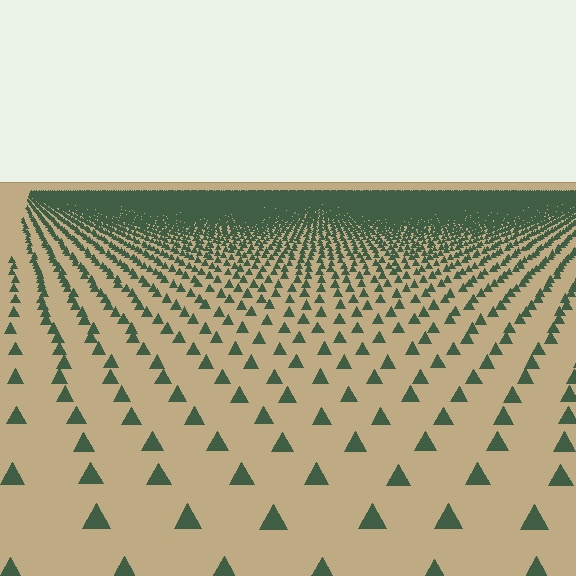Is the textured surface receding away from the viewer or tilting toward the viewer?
The surface is receding away from the viewer. Texture elements get smaller and denser toward the top.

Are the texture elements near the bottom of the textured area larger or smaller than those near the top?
Larger. Near the bottom, elements are closer to the viewer and appear at a bigger on-screen size.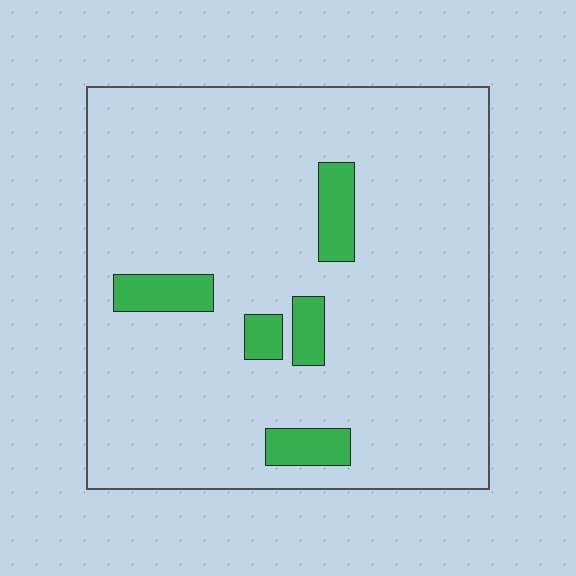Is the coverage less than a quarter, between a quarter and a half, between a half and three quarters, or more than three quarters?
Less than a quarter.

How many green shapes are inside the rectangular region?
5.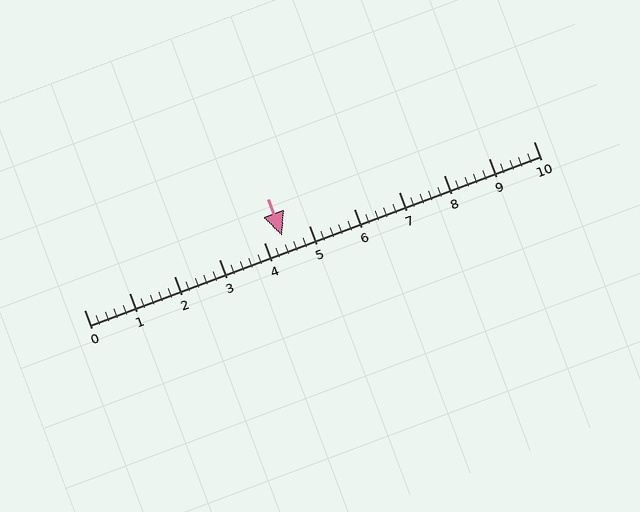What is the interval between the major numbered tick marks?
The major tick marks are spaced 1 units apart.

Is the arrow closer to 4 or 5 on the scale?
The arrow is closer to 4.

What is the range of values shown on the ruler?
The ruler shows values from 0 to 10.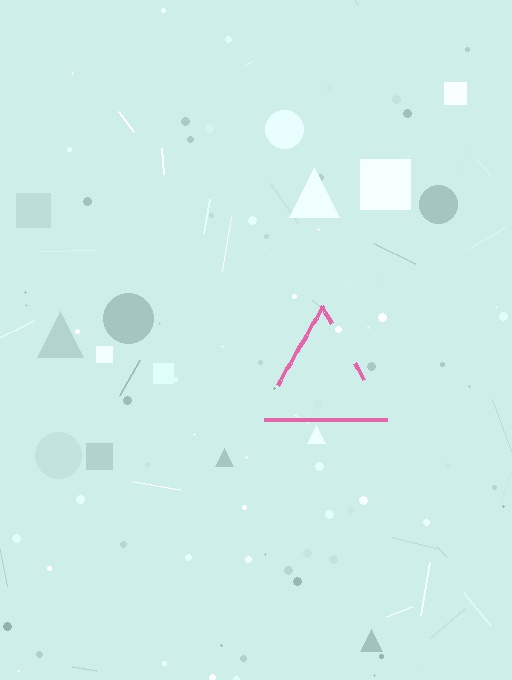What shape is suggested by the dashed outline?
The dashed outline suggests a triangle.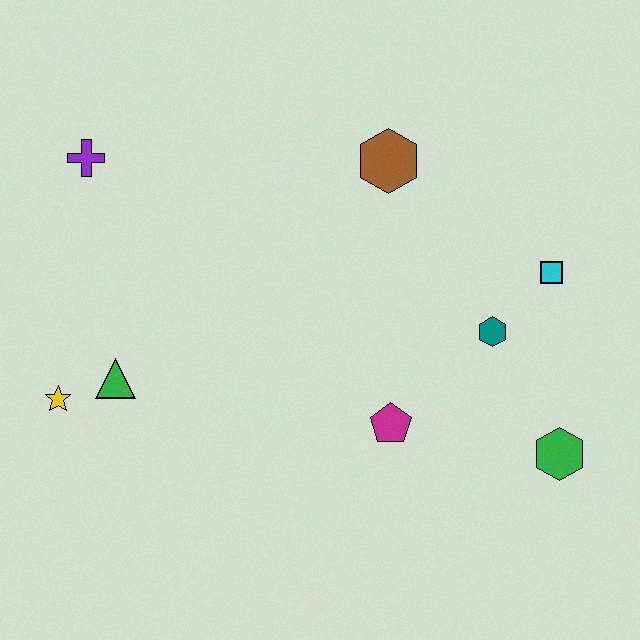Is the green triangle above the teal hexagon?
No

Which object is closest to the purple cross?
The green triangle is closest to the purple cross.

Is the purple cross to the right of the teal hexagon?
No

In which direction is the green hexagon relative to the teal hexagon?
The green hexagon is below the teal hexagon.